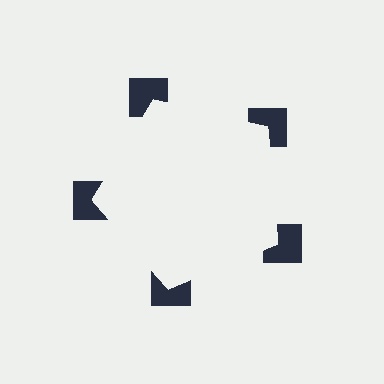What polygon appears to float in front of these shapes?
An illusory pentagon — its edges are inferred from the aligned wedge cuts in the notched squares, not physically drawn.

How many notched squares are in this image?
There are 5 — one at each vertex of the illusory pentagon.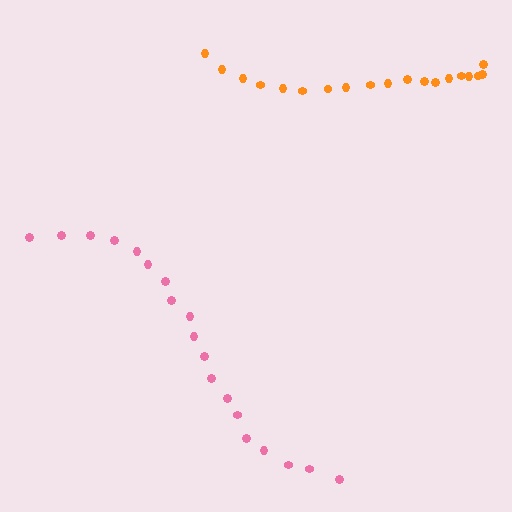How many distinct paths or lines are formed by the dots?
There are 2 distinct paths.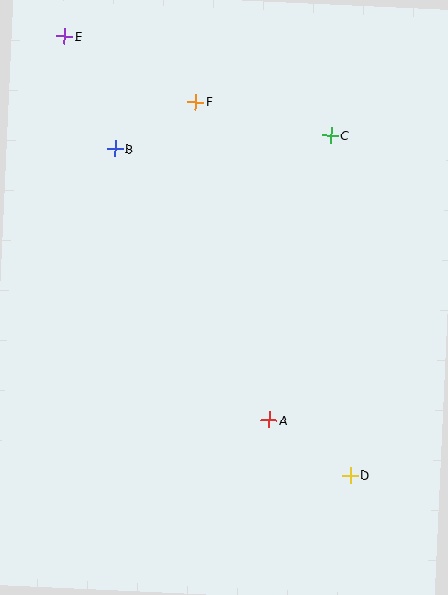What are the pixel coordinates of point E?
Point E is at (64, 36).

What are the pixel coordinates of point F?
Point F is at (195, 102).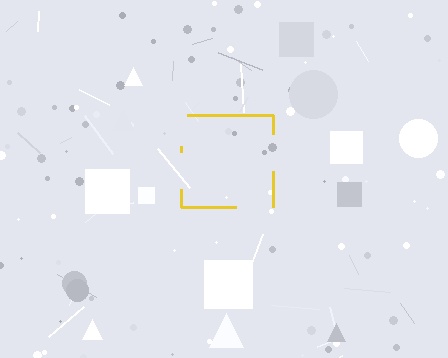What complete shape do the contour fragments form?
The contour fragments form a square.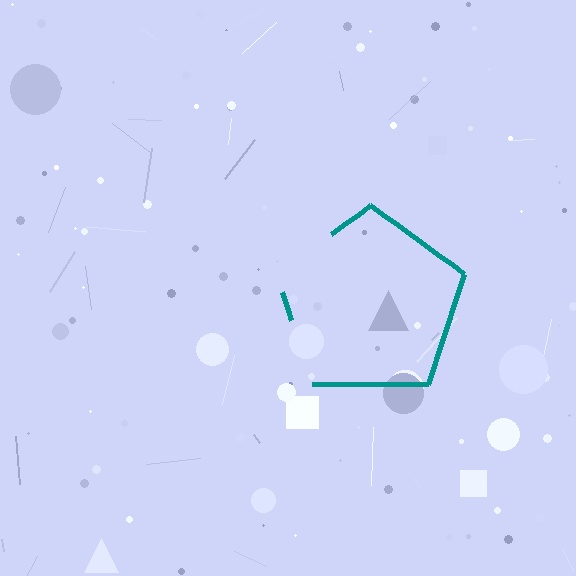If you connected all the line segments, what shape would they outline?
They would outline a pentagon.